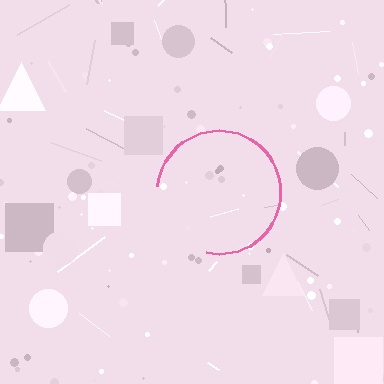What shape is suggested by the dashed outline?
The dashed outline suggests a circle.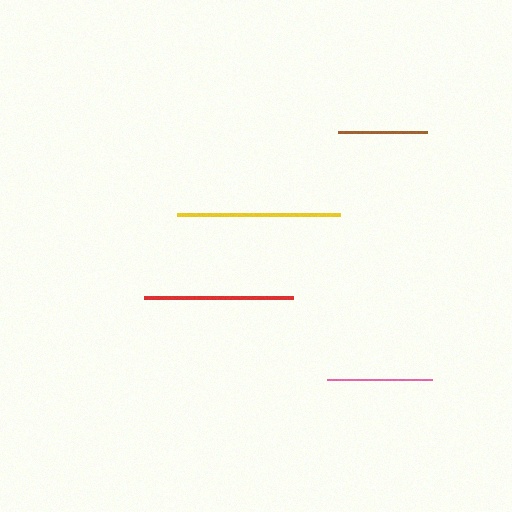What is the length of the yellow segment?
The yellow segment is approximately 162 pixels long.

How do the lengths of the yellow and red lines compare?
The yellow and red lines are approximately the same length.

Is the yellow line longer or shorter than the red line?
The yellow line is longer than the red line.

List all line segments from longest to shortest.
From longest to shortest: yellow, red, pink, brown.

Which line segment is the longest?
The yellow line is the longest at approximately 162 pixels.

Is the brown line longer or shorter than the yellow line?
The yellow line is longer than the brown line.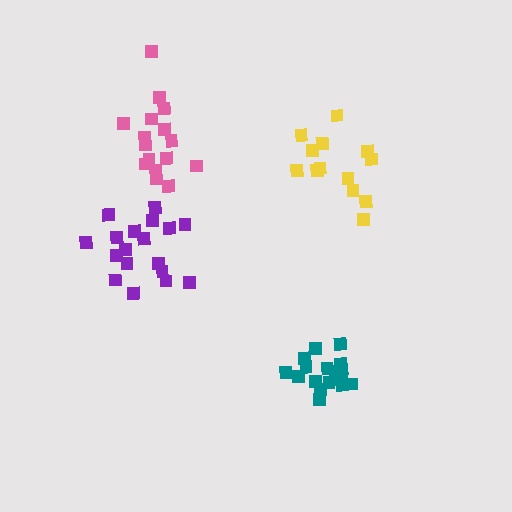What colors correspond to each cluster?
The clusters are colored: yellow, teal, purple, pink.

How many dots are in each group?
Group 1: 13 dots, Group 2: 18 dots, Group 3: 18 dots, Group 4: 16 dots (65 total).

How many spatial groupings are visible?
There are 4 spatial groupings.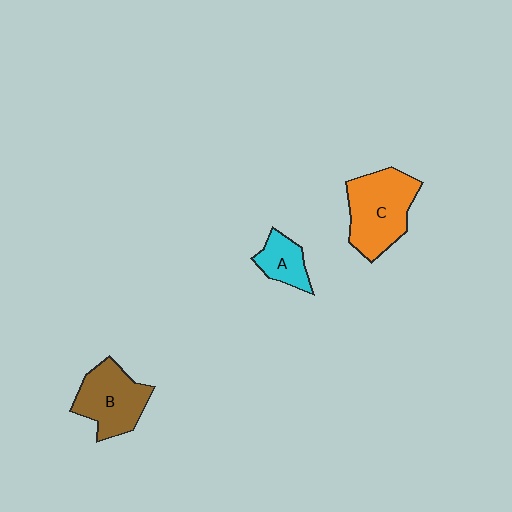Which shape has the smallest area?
Shape A (cyan).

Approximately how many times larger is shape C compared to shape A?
Approximately 2.3 times.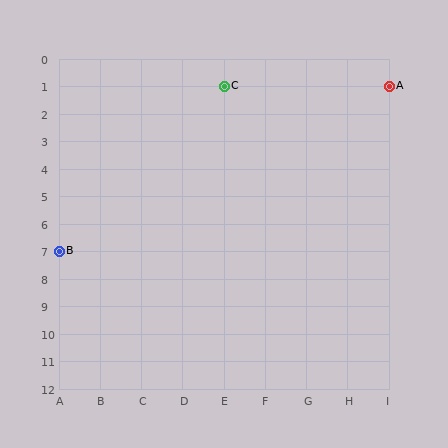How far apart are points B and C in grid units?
Points B and C are 4 columns and 6 rows apart (about 7.2 grid units diagonally).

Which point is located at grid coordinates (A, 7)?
Point B is at (A, 7).